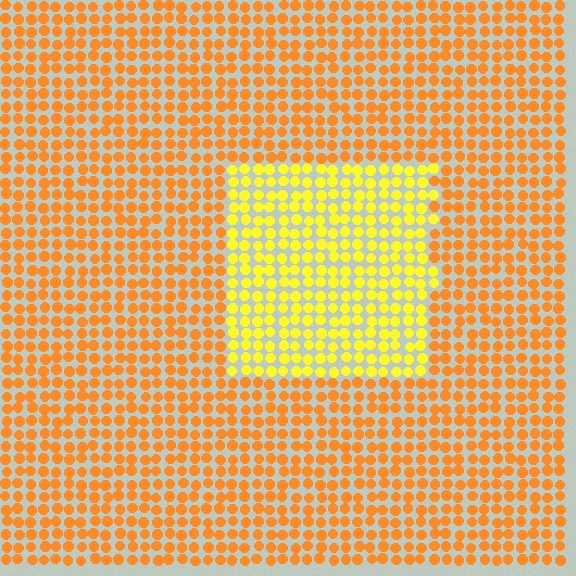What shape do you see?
I see a rectangle.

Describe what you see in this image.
The image is filled with small orange elements in a uniform arrangement. A rectangle-shaped region is visible where the elements are tinted to a slightly different hue, forming a subtle color boundary.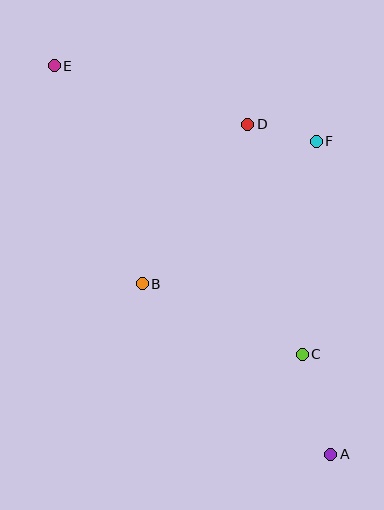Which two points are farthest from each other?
Points A and E are farthest from each other.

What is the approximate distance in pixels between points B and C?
The distance between B and C is approximately 175 pixels.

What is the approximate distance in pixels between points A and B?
The distance between A and B is approximately 254 pixels.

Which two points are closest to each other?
Points D and F are closest to each other.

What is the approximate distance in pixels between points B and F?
The distance between B and F is approximately 224 pixels.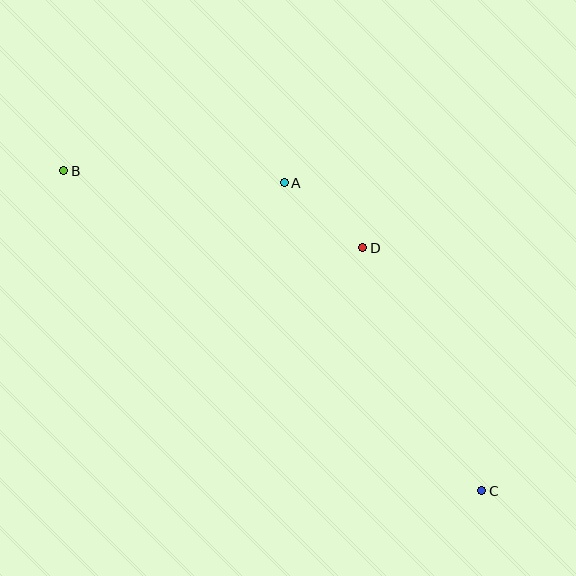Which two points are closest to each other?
Points A and D are closest to each other.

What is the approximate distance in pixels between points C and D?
The distance between C and D is approximately 271 pixels.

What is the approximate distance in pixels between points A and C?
The distance between A and C is approximately 366 pixels.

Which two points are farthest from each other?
Points B and C are farthest from each other.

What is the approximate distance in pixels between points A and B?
The distance between A and B is approximately 221 pixels.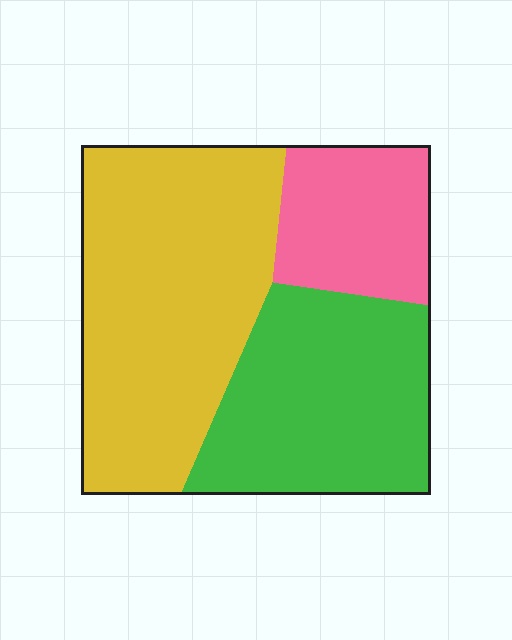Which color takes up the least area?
Pink, at roughly 20%.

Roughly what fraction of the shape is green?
Green covers roughly 35% of the shape.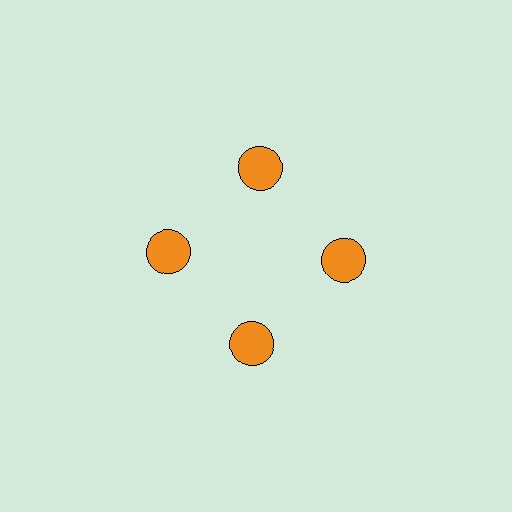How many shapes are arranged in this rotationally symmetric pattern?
There are 4 shapes, arranged in 4 groups of 1.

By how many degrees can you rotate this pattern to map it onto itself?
The pattern maps onto itself every 90 degrees of rotation.